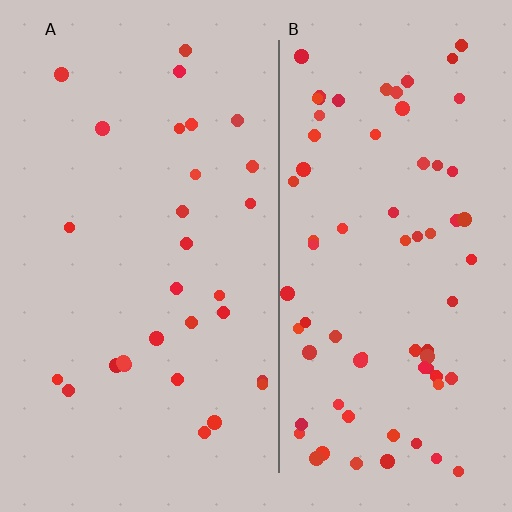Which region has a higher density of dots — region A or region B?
B (the right).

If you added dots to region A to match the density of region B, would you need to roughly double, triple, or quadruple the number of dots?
Approximately triple.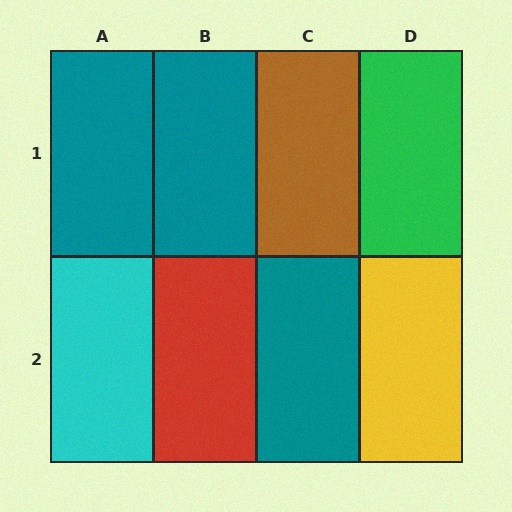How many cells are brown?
1 cell is brown.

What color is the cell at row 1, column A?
Teal.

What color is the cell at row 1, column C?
Brown.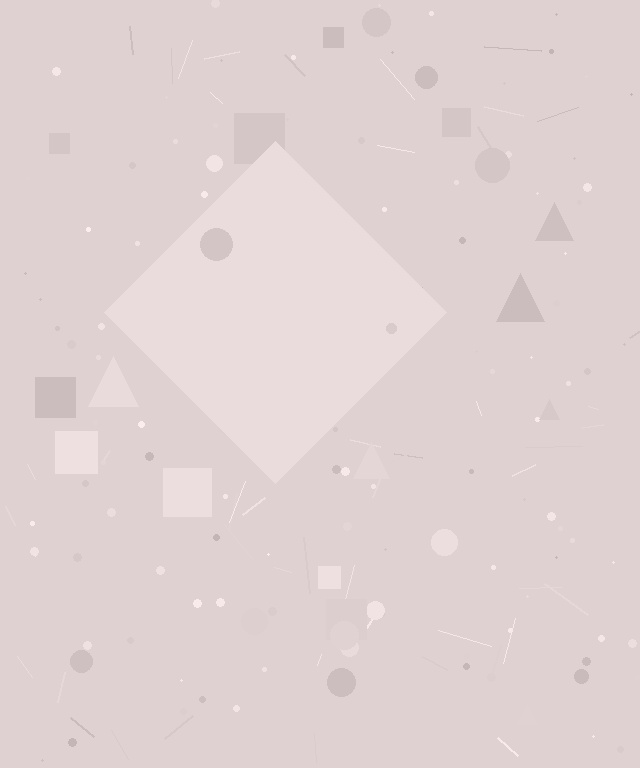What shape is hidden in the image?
A diamond is hidden in the image.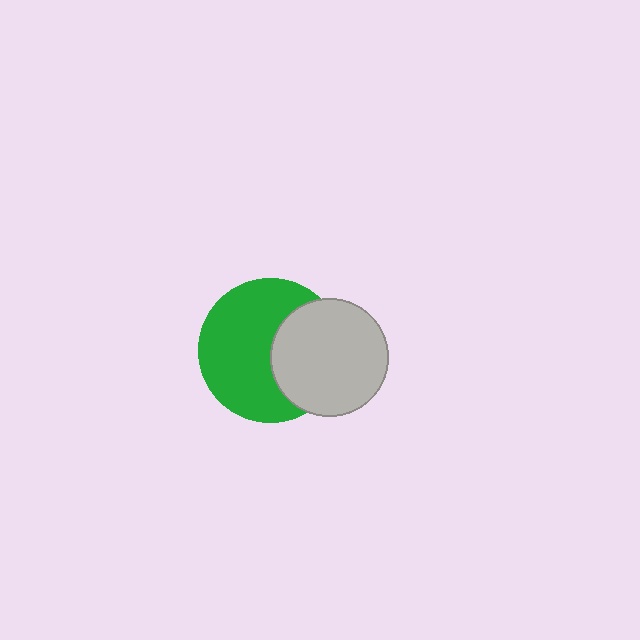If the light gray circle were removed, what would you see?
You would see the complete green circle.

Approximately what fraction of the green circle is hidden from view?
Roughly 36% of the green circle is hidden behind the light gray circle.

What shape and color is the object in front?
The object in front is a light gray circle.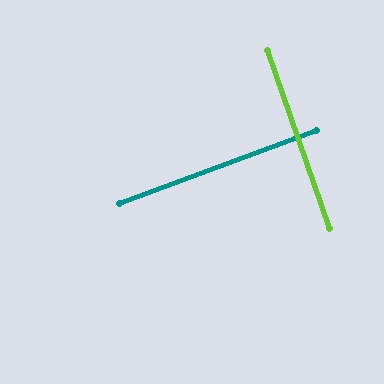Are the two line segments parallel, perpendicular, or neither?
Perpendicular — they meet at approximately 89°.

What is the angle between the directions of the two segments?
Approximately 89 degrees.